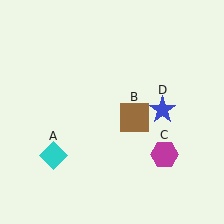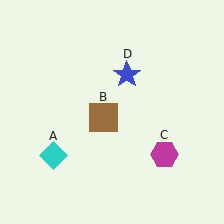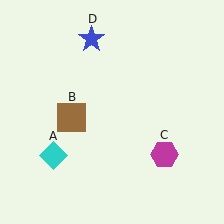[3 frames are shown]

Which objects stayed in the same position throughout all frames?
Cyan diamond (object A) and magenta hexagon (object C) remained stationary.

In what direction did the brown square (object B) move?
The brown square (object B) moved left.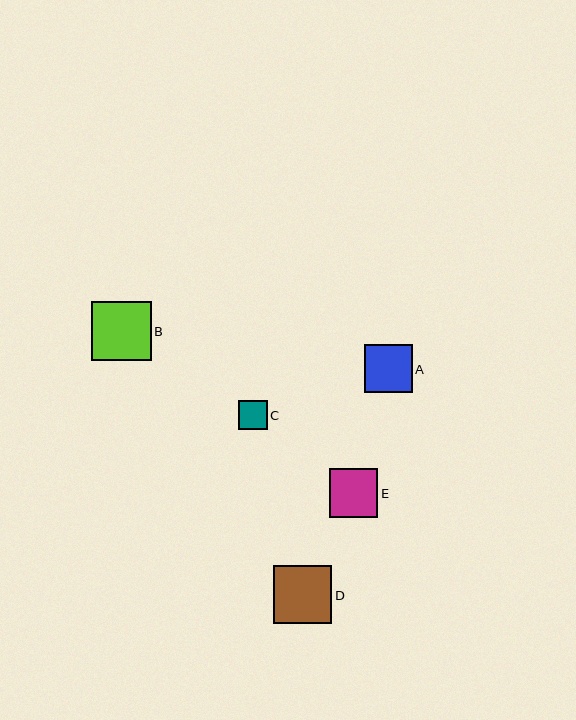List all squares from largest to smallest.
From largest to smallest: B, D, E, A, C.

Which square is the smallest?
Square C is the smallest with a size of approximately 29 pixels.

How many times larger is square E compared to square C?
Square E is approximately 1.6 times the size of square C.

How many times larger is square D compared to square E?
Square D is approximately 1.2 times the size of square E.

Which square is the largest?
Square B is the largest with a size of approximately 60 pixels.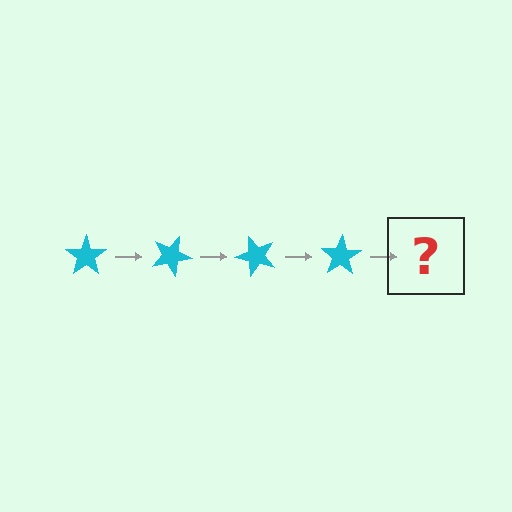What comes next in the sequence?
The next element should be a cyan star rotated 100 degrees.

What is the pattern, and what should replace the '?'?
The pattern is that the star rotates 25 degrees each step. The '?' should be a cyan star rotated 100 degrees.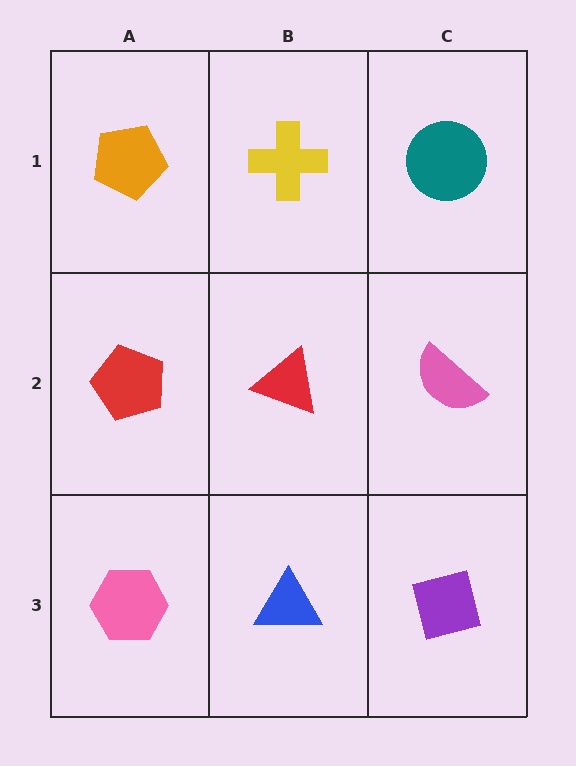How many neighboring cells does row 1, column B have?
3.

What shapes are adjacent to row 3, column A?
A red pentagon (row 2, column A), a blue triangle (row 3, column B).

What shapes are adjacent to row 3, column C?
A pink semicircle (row 2, column C), a blue triangle (row 3, column B).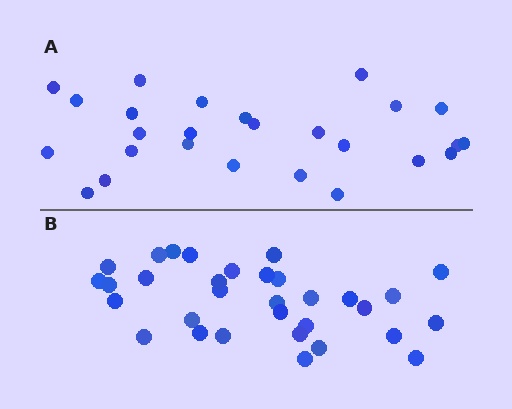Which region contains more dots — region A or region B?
Region B (the bottom region) has more dots.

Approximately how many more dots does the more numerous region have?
Region B has about 6 more dots than region A.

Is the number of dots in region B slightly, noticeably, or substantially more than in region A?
Region B has only slightly more — the two regions are fairly close. The ratio is roughly 1.2 to 1.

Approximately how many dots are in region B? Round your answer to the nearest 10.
About 30 dots. (The exact count is 32, which rounds to 30.)